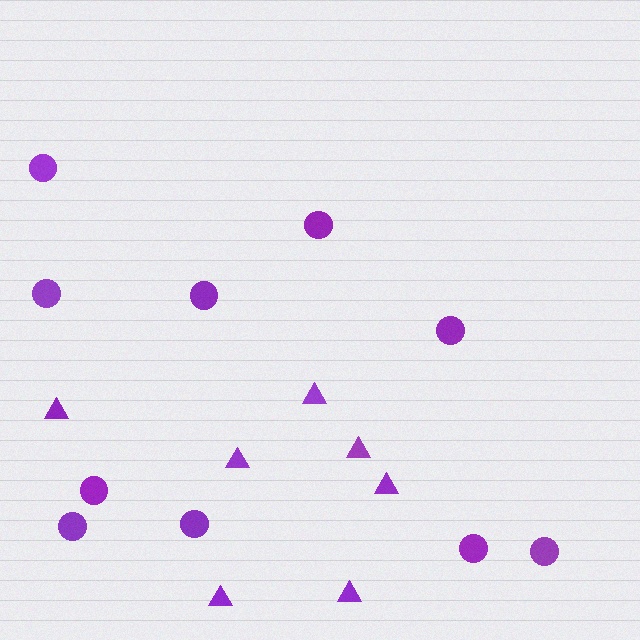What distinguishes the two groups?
There are 2 groups: one group of triangles (7) and one group of circles (10).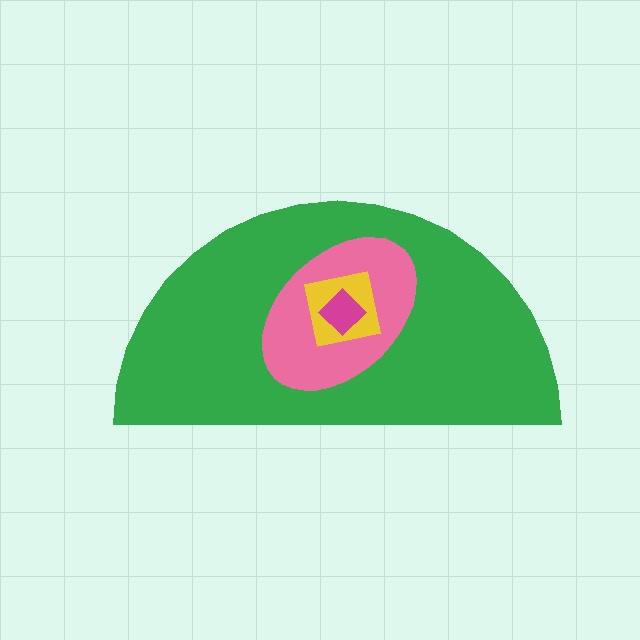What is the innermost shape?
The magenta diamond.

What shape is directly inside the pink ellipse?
The yellow square.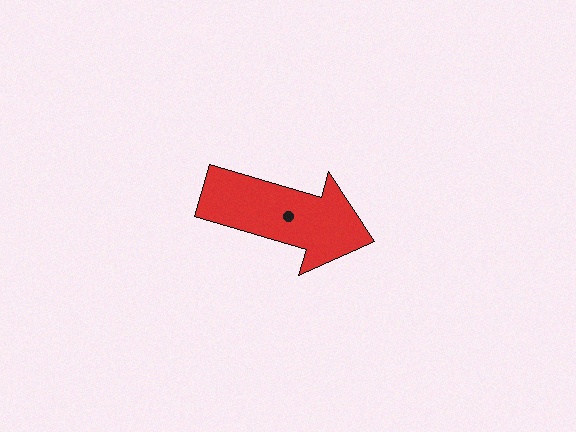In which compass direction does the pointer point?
East.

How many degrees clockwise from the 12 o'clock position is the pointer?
Approximately 106 degrees.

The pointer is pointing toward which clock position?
Roughly 4 o'clock.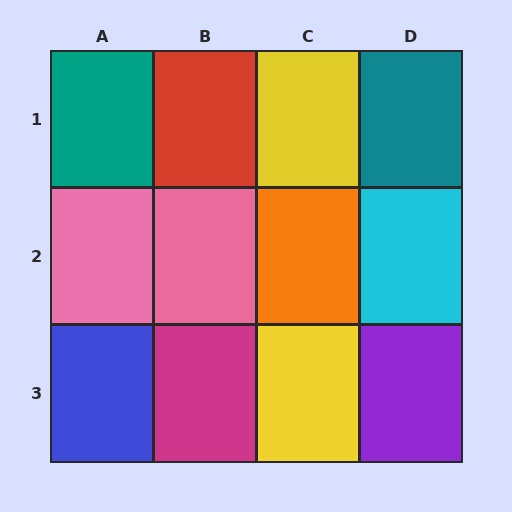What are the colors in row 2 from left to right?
Pink, pink, orange, cyan.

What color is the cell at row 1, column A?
Teal.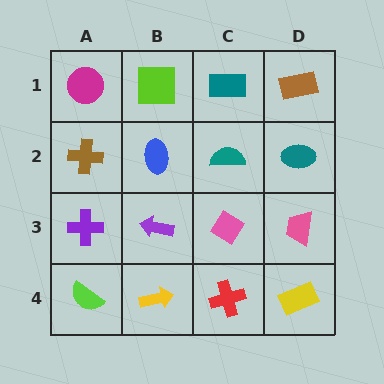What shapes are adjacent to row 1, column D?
A teal ellipse (row 2, column D), a teal rectangle (row 1, column C).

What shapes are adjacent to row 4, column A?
A purple cross (row 3, column A), a yellow arrow (row 4, column B).